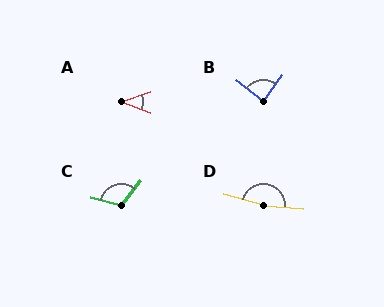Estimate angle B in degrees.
Approximately 86 degrees.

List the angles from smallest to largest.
A (39°), B (86°), C (115°), D (169°).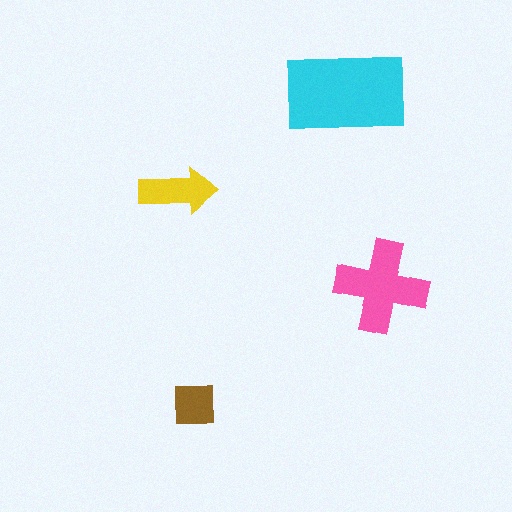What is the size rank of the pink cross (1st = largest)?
2nd.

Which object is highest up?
The cyan rectangle is topmost.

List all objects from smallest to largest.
The brown square, the yellow arrow, the pink cross, the cyan rectangle.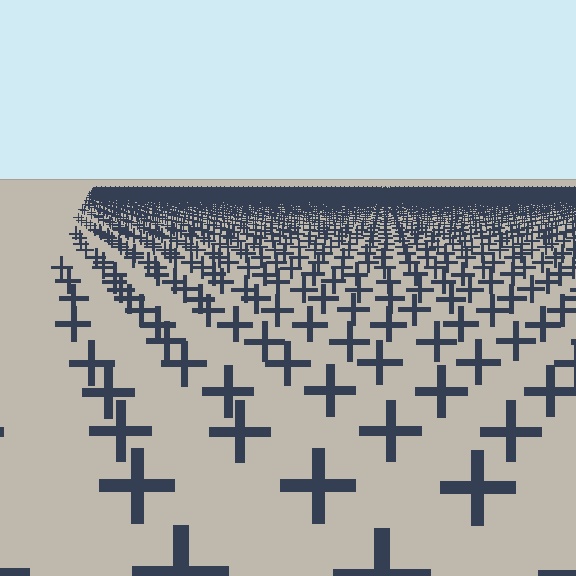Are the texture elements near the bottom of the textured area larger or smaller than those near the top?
Larger. Near the bottom, elements are closer to the viewer and appear at a bigger on-screen size.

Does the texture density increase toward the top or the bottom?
Density increases toward the top.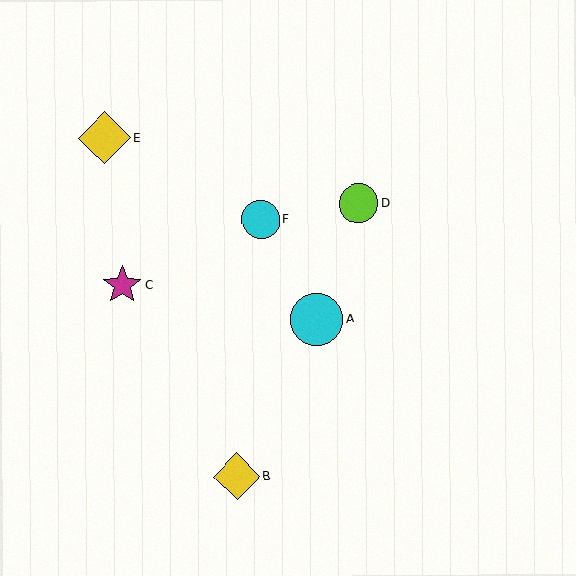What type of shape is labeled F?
Shape F is a cyan circle.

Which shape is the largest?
The cyan circle (labeled A) is the largest.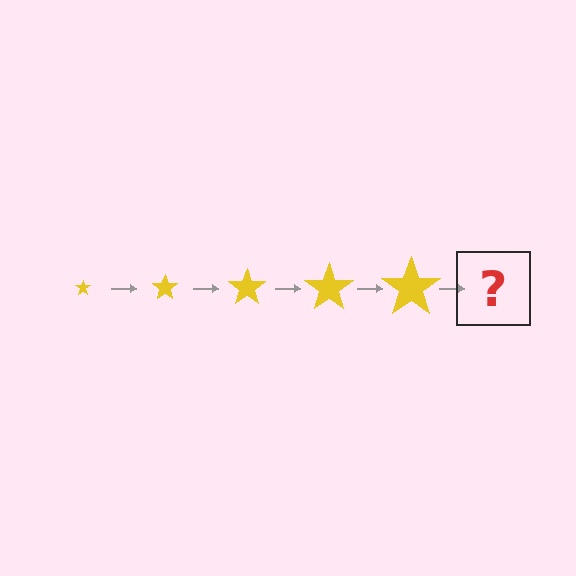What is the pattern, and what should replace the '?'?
The pattern is that the star gets progressively larger each step. The '?' should be a yellow star, larger than the previous one.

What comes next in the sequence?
The next element should be a yellow star, larger than the previous one.